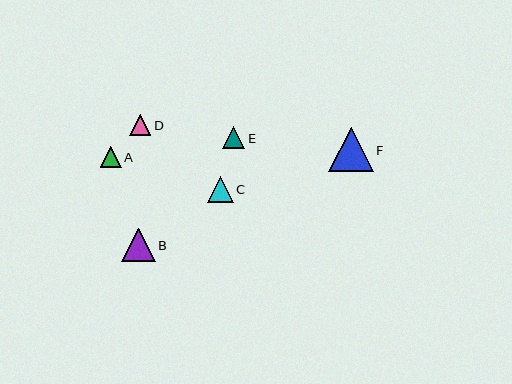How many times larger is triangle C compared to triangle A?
Triangle C is approximately 1.2 times the size of triangle A.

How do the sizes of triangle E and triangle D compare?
Triangle E and triangle D are approximately the same size.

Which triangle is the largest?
Triangle F is the largest with a size of approximately 44 pixels.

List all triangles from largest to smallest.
From largest to smallest: F, B, C, E, D, A.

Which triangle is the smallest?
Triangle A is the smallest with a size of approximately 21 pixels.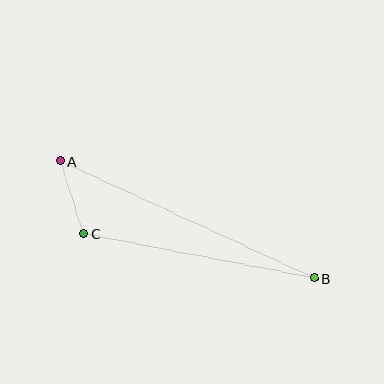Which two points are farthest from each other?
Points A and B are farthest from each other.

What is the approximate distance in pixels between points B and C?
The distance between B and C is approximately 235 pixels.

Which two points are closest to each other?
Points A and C are closest to each other.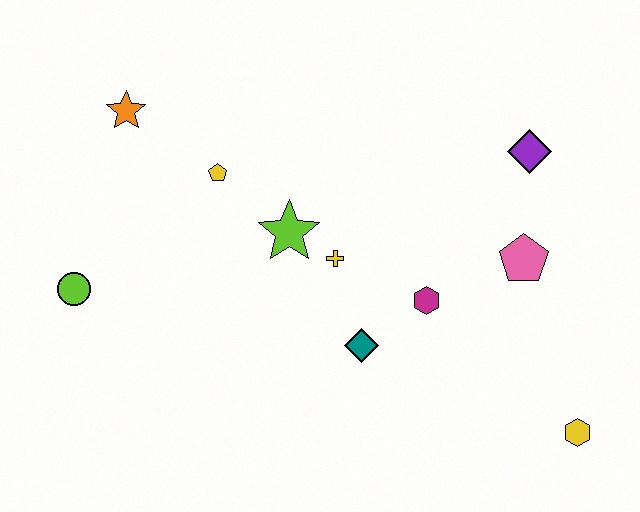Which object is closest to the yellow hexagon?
The pink pentagon is closest to the yellow hexagon.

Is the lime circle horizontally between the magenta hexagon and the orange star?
No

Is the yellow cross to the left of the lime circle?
No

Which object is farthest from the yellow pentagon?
The yellow hexagon is farthest from the yellow pentagon.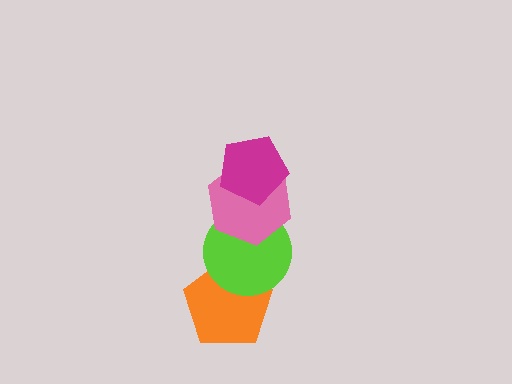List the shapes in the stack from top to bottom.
From top to bottom: the magenta pentagon, the pink hexagon, the lime circle, the orange pentagon.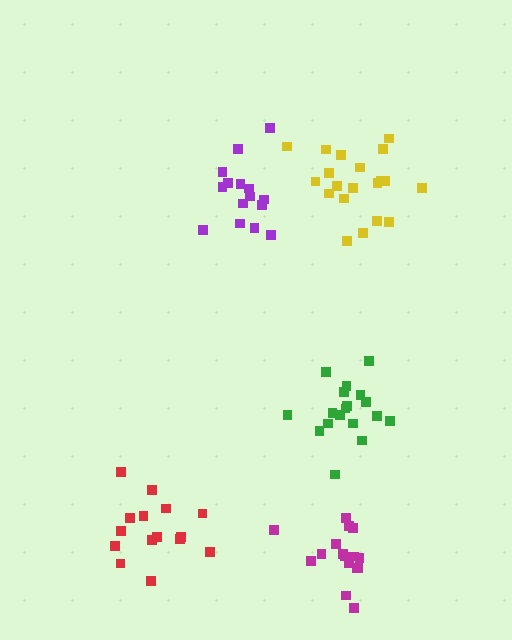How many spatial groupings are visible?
There are 5 spatial groupings.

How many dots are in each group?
Group 1: 15 dots, Group 2: 20 dots, Group 3: 18 dots, Group 4: 15 dots, Group 5: 17 dots (85 total).